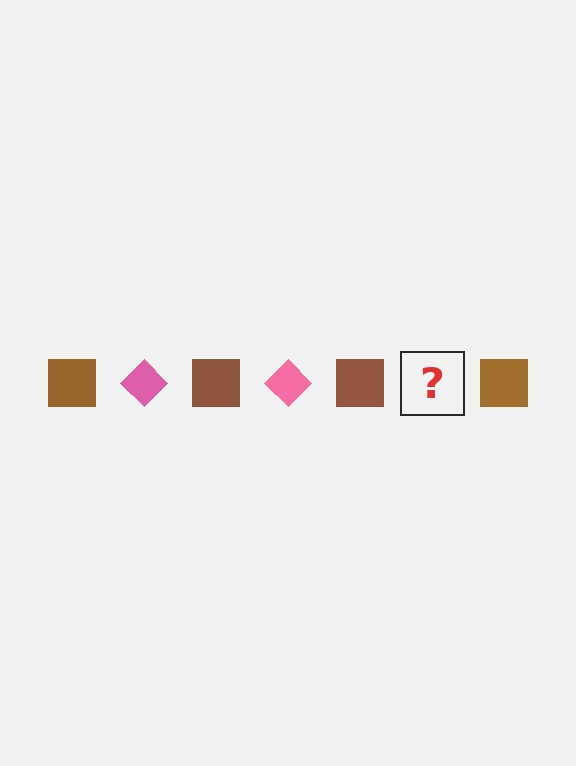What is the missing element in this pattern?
The missing element is a pink diamond.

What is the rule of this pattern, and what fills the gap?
The rule is that the pattern alternates between brown square and pink diamond. The gap should be filled with a pink diamond.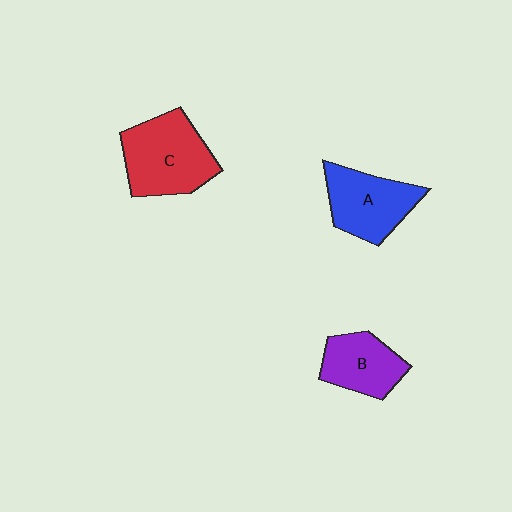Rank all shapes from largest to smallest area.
From largest to smallest: C (red), A (blue), B (purple).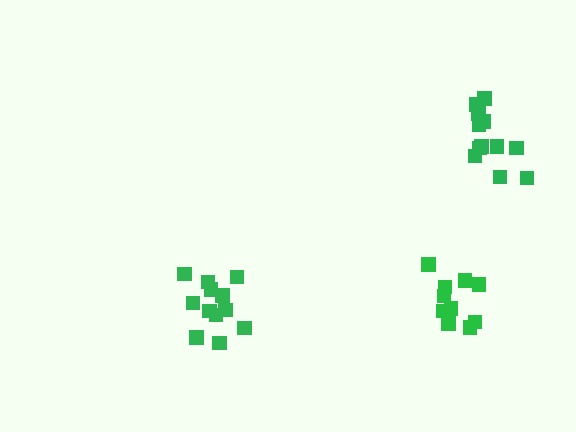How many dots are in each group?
Group 1: 12 dots, Group 2: 10 dots, Group 3: 12 dots (34 total).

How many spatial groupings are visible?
There are 3 spatial groupings.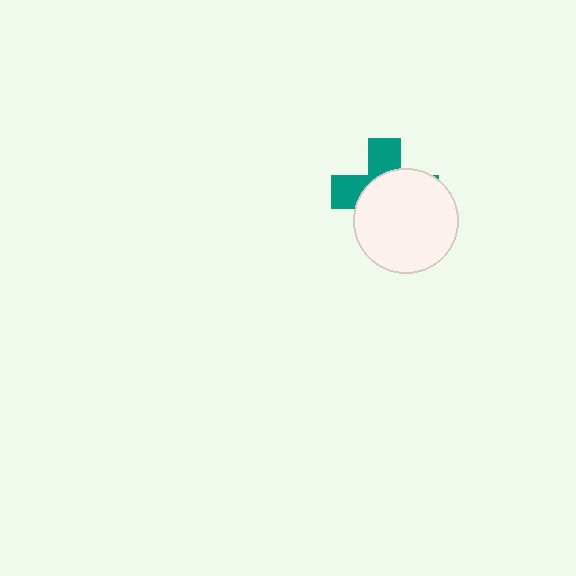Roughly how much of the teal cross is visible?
A small part of it is visible (roughly 37%).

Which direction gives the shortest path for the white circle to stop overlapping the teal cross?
Moving toward the lower-right gives the shortest separation.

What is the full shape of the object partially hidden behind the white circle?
The partially hidden object is a teal cross.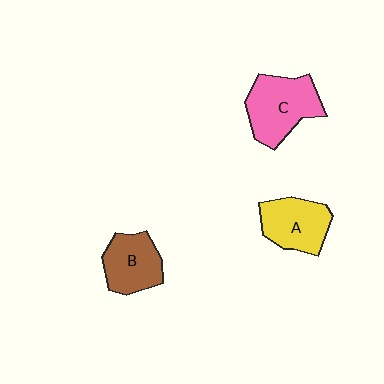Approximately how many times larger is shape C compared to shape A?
Approximately 1.2 times.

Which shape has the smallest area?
Shape B (brown).